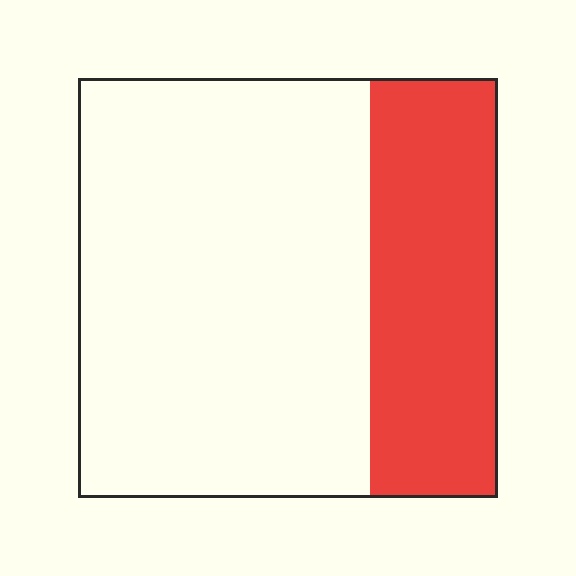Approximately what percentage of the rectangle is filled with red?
Approximately 30%.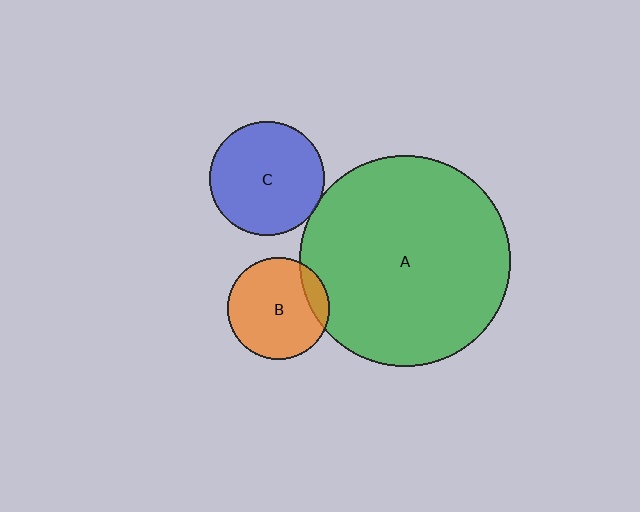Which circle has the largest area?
Circle A (green).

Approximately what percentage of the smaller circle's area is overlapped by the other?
Approximately 5%.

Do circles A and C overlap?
Yes.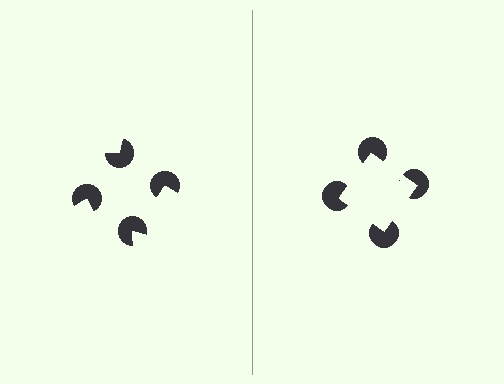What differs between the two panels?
The pac-man discs are positioned identically on both sides; only the wedge orientations differ. On the right they align to a square; on the left they are misaligned.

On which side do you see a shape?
An illusory square appears on the right side. On the left side the wedge cuts are rotated, so no coherent shape forms.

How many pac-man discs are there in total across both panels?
8 — 4 on each side.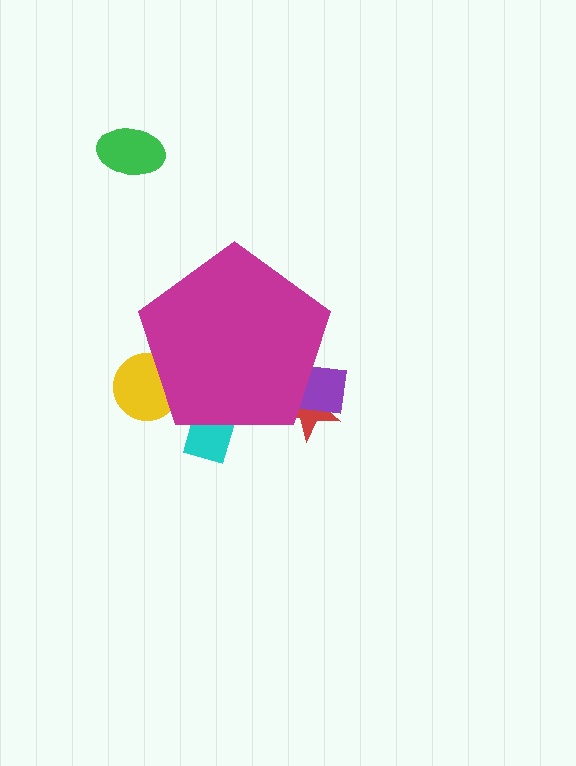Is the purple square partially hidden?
Yes, the purple square is partially hidden behind the magenta pentagon.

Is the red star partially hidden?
Yes, the red star is partially hidden behind the magenta pentagon.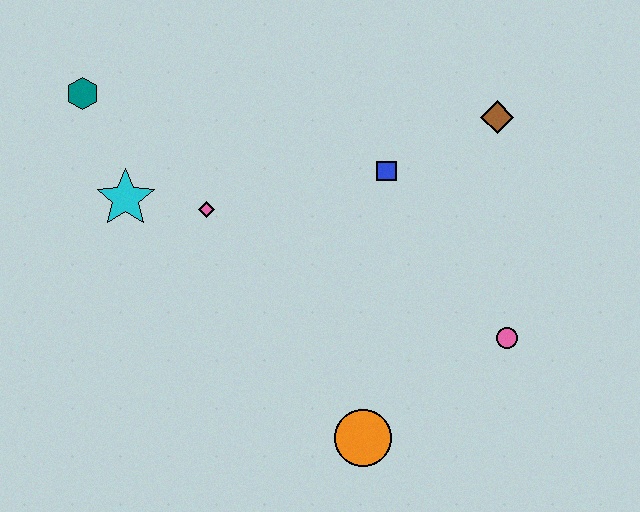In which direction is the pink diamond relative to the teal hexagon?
The pink diamond is to the right of the teal hexagon.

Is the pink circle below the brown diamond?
Yes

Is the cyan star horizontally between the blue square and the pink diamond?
No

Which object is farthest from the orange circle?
The teal hexagon is farthest from the orange circle.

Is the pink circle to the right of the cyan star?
Yes